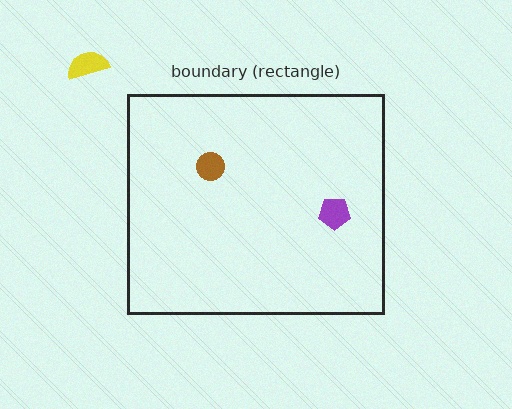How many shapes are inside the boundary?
2 inside, 1 outside.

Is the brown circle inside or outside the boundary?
Inside.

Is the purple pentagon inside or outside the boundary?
Inside.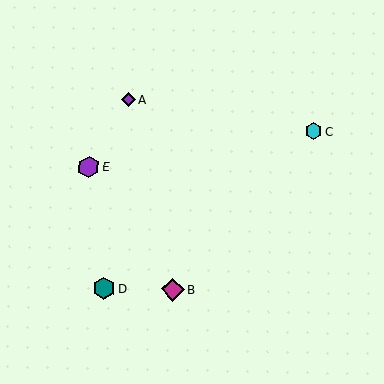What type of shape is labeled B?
Shape B is a magenta diamond.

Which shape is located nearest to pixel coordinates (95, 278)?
The teal hexagon (labeled D) at (104, 289) is nearest to that location.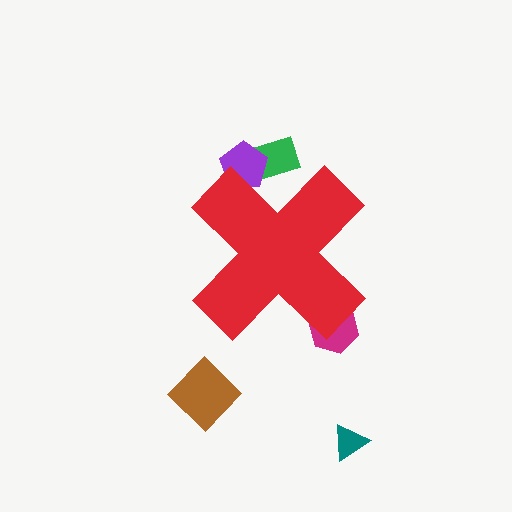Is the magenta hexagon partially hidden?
Yes, the magenta hexagon is partially hidden behind the red cross.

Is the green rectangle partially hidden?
Yes, the green rectangle is partially hidden behind the red cross.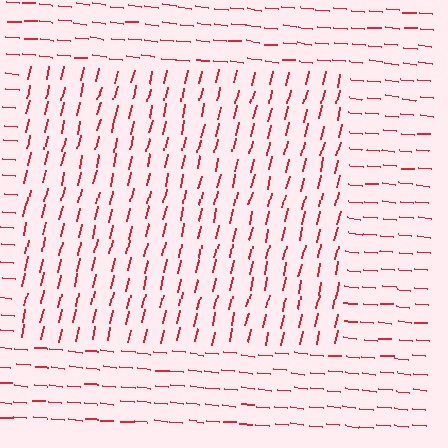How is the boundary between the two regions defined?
The boundary is defined purely by a change in line orientation (approximately 82 degrees difference). All lines are the same color and thickness.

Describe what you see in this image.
The image is filled with small red line segments. A rectangle region in the image has lines oriented differently from the surrounding lines, creating a visible texture boundary.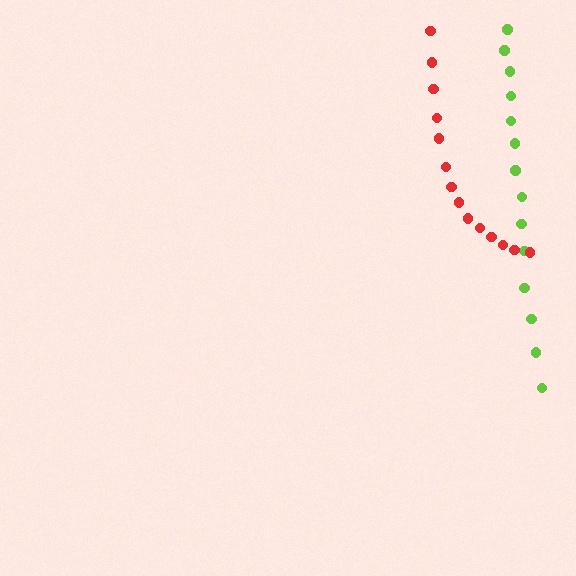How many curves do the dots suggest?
There are 2 distinct paths.